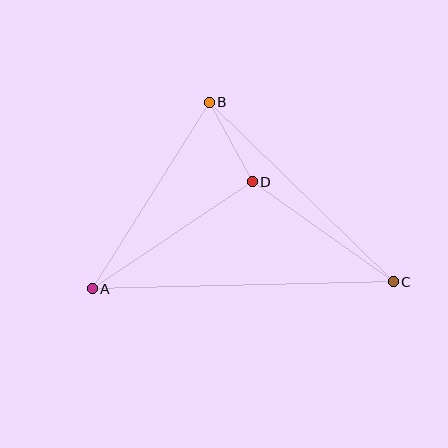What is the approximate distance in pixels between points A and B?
The distance between A and B is approximately 220 pixels.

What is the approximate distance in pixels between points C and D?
The distance between C and D is approximately 173 pixels.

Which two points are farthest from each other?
Points A and C are farthest from each other.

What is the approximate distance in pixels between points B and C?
The distance between B and C is approximately 257 pixels.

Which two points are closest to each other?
Points B and D are closest to each other.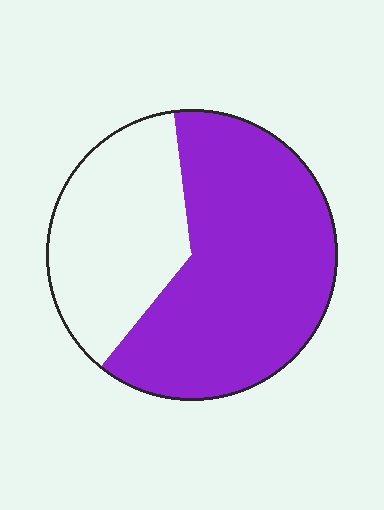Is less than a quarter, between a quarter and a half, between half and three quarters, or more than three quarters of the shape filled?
Between half and three quarters.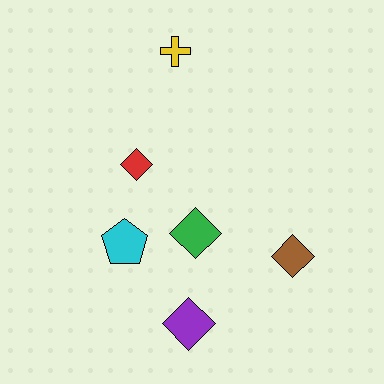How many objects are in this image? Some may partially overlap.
There are 6 objects.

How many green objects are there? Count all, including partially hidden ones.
There is 1 green object.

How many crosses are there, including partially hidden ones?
There is 1 cross.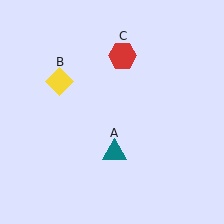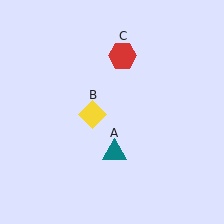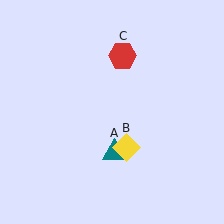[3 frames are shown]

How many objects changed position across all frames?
1 object changed position: yellow diamond (object B).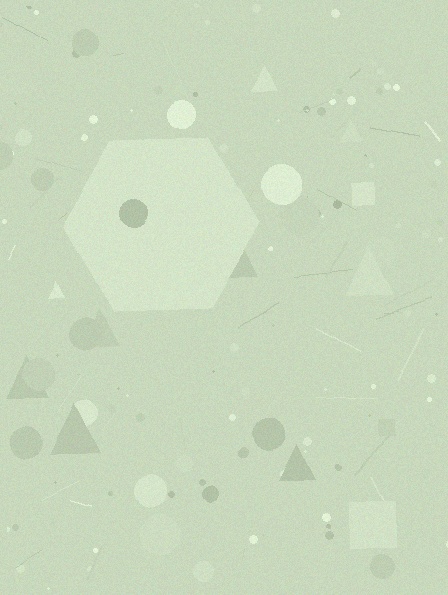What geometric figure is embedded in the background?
A hexagon is embedded in the background.